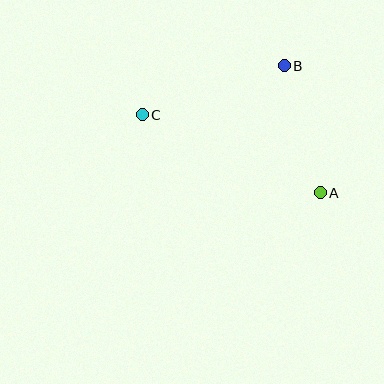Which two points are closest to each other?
Points A and B are closest to each other.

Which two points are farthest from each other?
Points A and C are farthest from each other.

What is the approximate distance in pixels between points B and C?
The distance between B and C is approximately 151 pixels.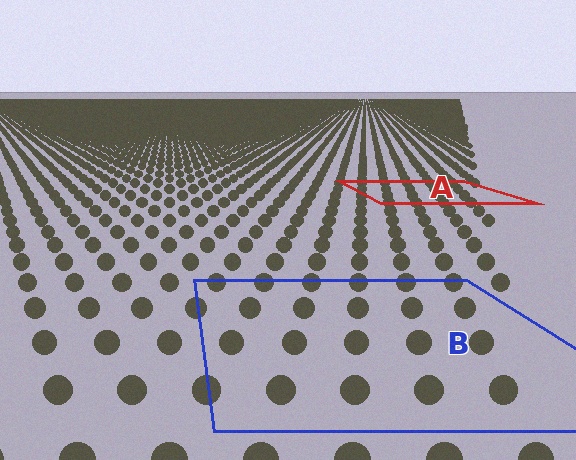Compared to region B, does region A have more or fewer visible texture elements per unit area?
Region A has more texture elements per unit area — they are packed more densely because it is farther away.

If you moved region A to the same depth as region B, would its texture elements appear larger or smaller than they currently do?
They would appear larger. At a closer depth, the same texture elements are projected at a bigger on-screen size.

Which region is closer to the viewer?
Region B is closer. The texture elements there are larger and more spread out.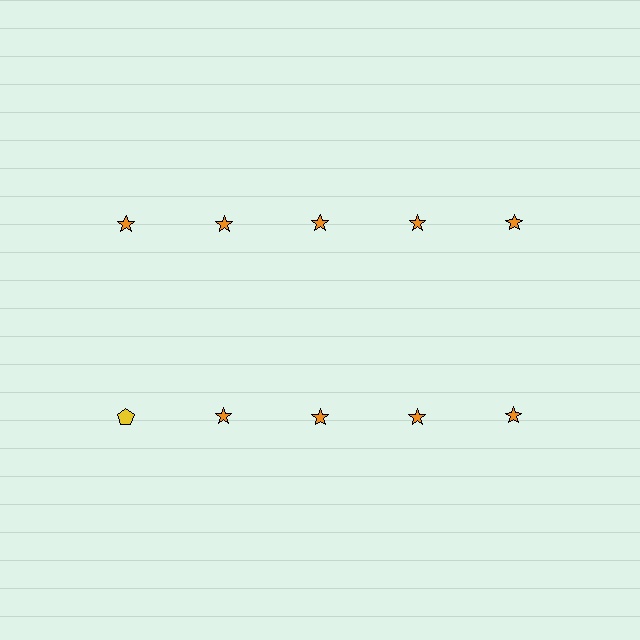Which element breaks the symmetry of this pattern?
The yellow pentagon in the second row, leftmost column breaks the symmetry. All other shapes are orange stars.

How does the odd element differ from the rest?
It differs in both color (yellow instead of orange) and shape (pentagon instead of star).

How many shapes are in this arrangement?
There are 10 shapes arranged in a grid pattern.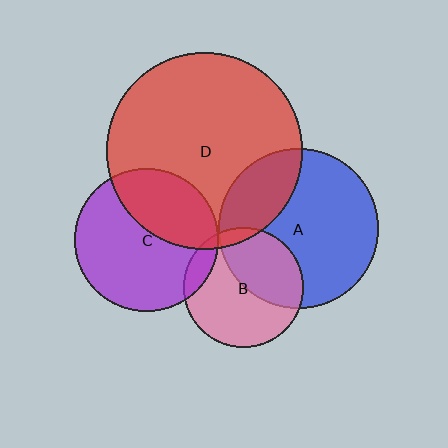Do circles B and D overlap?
Yes.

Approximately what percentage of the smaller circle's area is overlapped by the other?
Approximately 5%.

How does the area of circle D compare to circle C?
Approximately 1.9 times.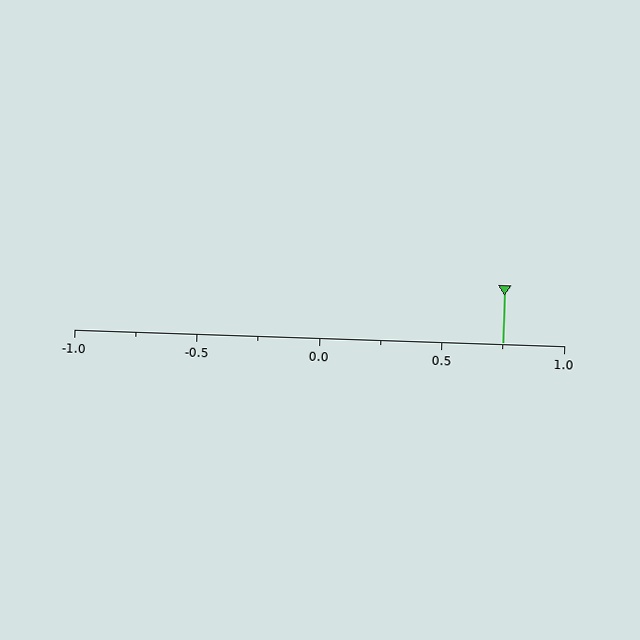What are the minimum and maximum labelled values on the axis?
The axis runs from -1.0 to 1.0.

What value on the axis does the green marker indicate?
The marker indicates approximately 0.75.